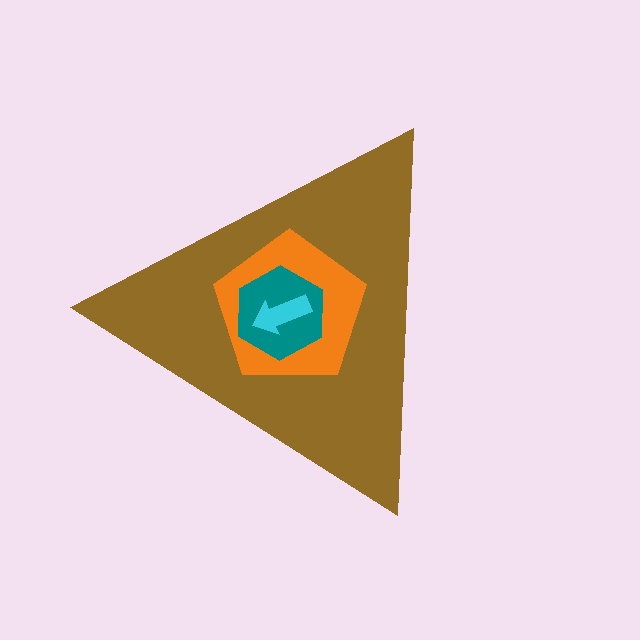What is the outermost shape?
The brown triangle.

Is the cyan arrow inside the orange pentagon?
Yes.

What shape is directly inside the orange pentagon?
The teal hexagon.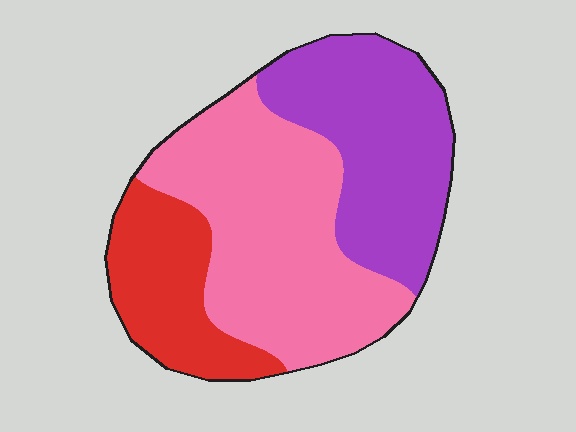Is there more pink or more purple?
Pink.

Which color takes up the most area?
Pink, at roughly 45%.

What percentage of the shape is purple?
Purple takes up about one third (1/3) of the shape.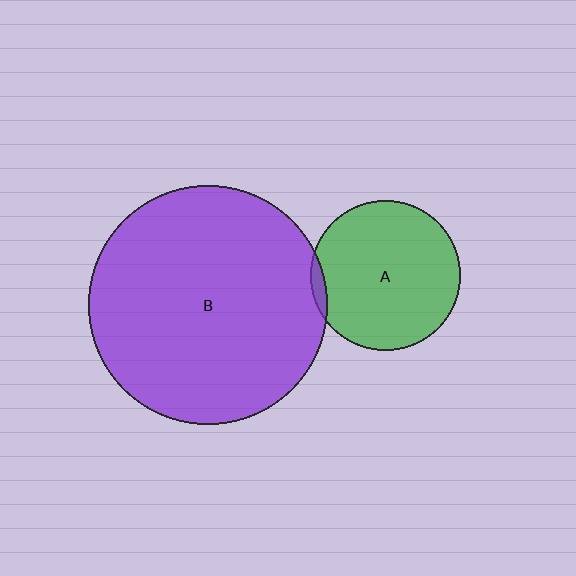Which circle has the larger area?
Circle B (purple).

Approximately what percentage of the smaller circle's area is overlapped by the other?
Approximately 5%.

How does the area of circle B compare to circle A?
Approximately 2.5 times.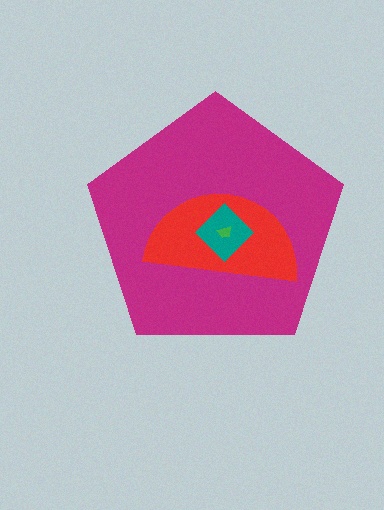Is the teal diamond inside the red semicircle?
Yes.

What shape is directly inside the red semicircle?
The teal diamond.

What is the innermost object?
The green trapezoid.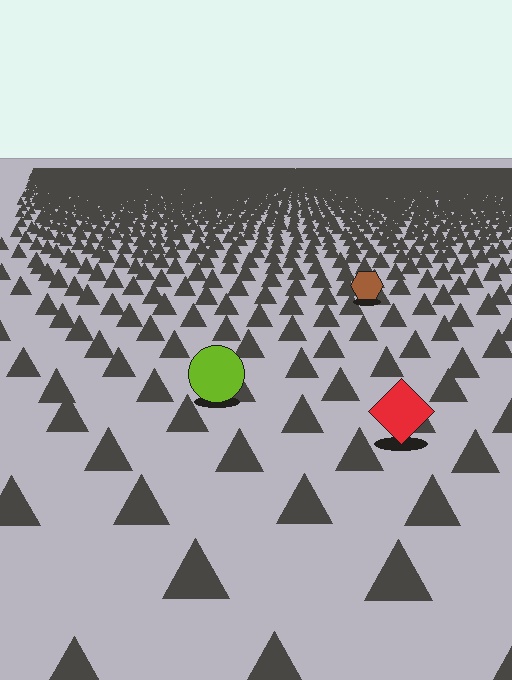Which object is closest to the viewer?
The red diamond is closest. The texture marks near it are larger and more spread out.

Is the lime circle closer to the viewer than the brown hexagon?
Yes. The lime circle is closer — you can tell from the texture gradient: the ground texture is coarser near it.